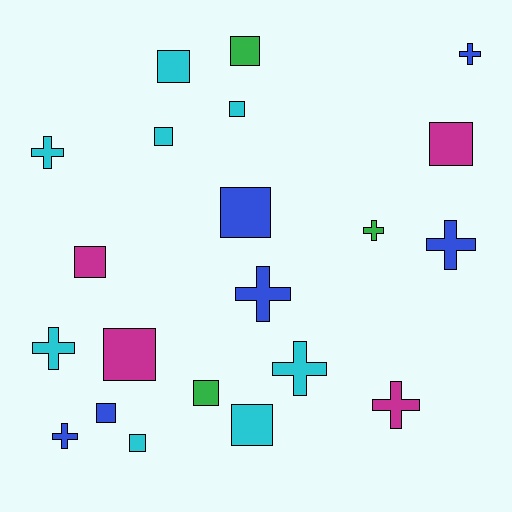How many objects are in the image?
There are 21 objects.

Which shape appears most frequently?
Square, with 12 objects.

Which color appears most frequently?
Cyan, with 8 objects.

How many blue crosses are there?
There are 4 blue crosses.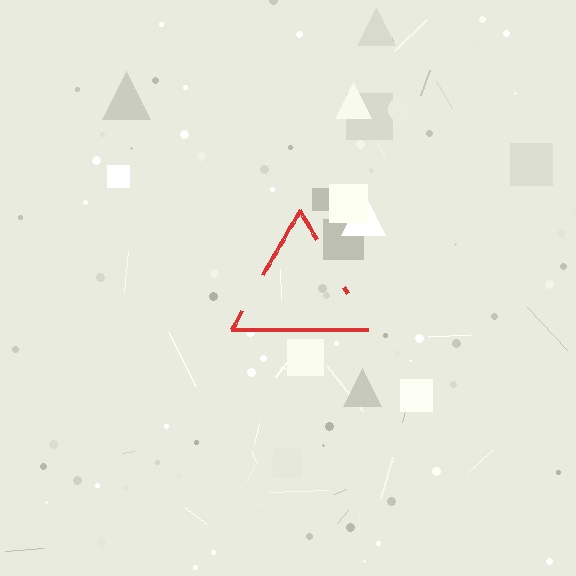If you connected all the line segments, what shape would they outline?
They would outline a triangle.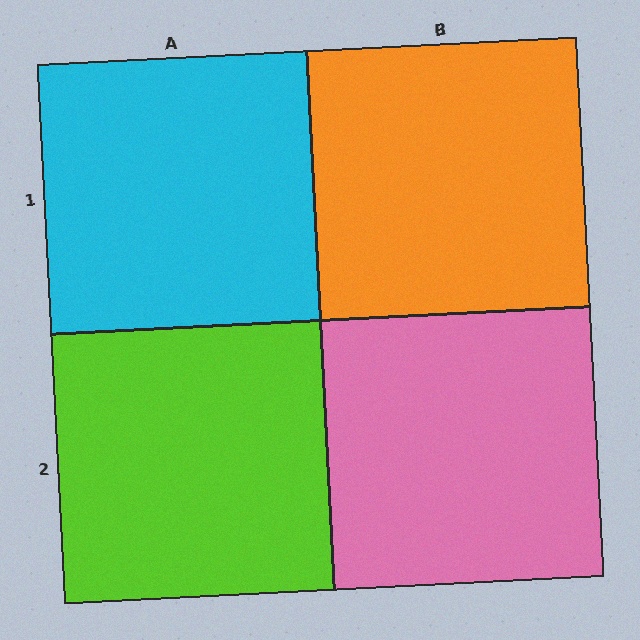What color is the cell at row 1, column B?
Orange.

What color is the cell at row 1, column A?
Cyan.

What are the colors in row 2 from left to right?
Lime, pink.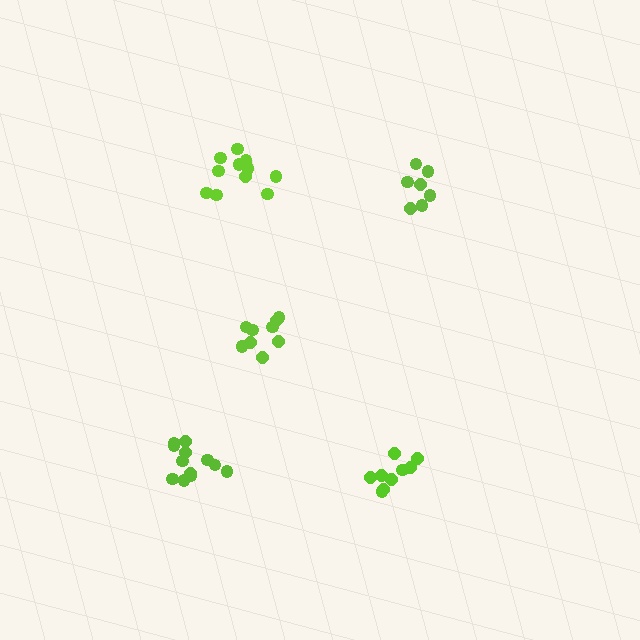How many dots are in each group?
Group 1: 12 dots, Group 2: 12 dots, Group 3: 7 dots, Group 4: 9 dots, Group 5: 9 dots (49 total).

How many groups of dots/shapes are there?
There are 5 groups.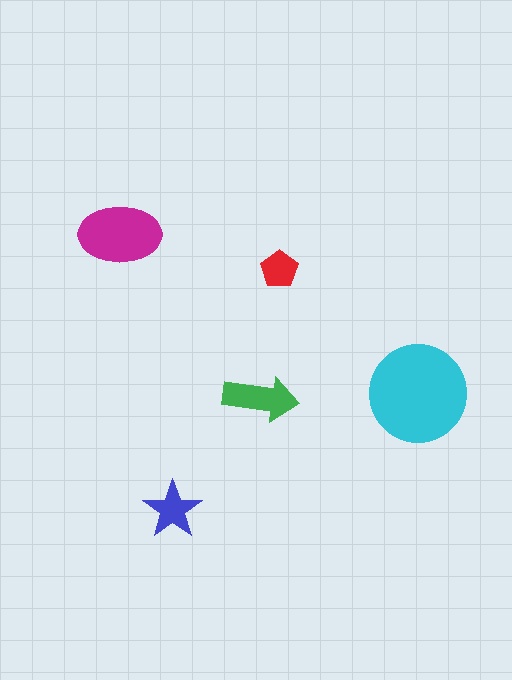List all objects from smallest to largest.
The red pentagon, the blue star, the green arrow, the magenta ellipse, the cyan circle.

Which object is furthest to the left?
The magenta ellipse is leftmost.